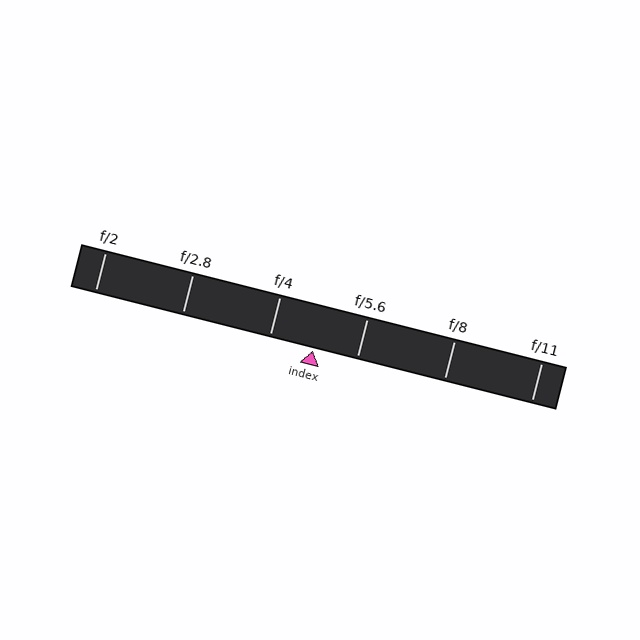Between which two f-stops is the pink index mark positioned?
The index mark is between f/4 and f/5.6.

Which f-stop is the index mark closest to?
The index mark is closest to f/5.6.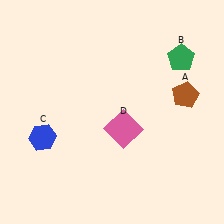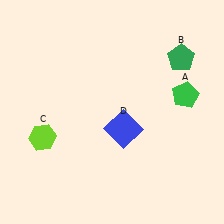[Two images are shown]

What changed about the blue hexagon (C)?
In Image 1, C is blue. In Image 2, it changed to lime.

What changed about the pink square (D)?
In Image 1, D is pink. In Image 2, it changed to blue.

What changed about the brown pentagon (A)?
In Image 1, A is brown. In Image 2, it changed to green.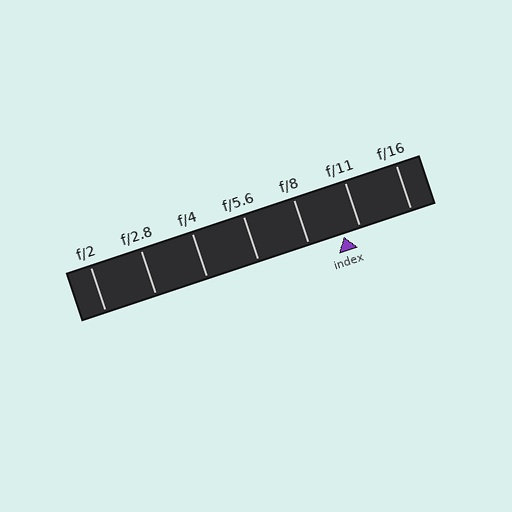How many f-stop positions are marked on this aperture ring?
There are 7 f-stop positions marked.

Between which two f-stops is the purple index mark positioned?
The index mark is between f/8 and f/11.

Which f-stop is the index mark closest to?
The index mark is closest to f/11.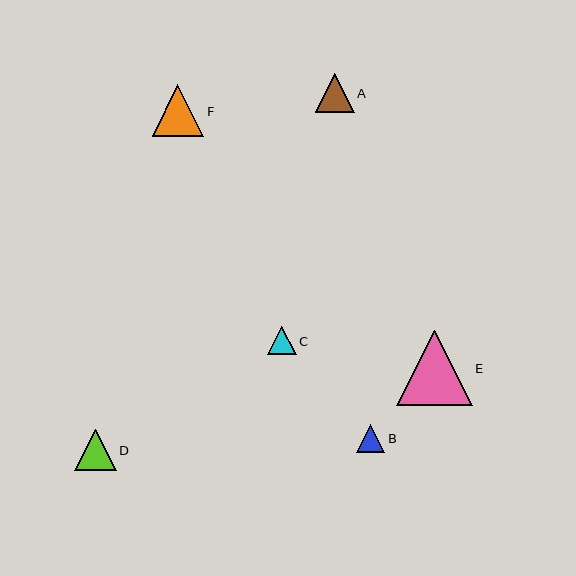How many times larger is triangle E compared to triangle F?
Triangle E is approximately 1.5 times the size of triangle F.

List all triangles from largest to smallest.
From largest to smallest: E, F, D, A, C, B.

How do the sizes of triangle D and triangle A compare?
Triangle D and triangle A are approximately the same size.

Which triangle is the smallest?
Triangle B is the smallest with a size of approximately 28 pixels.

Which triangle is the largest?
Triangle E is the largest with a size of approximately 75 pixels.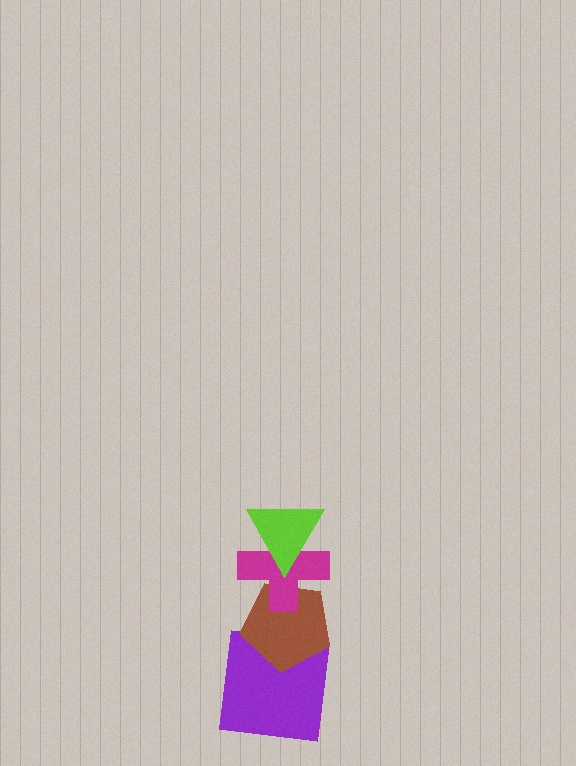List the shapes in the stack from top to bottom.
From top to bottom: the lime triangle, the magenta cross, the brown pentagon, the purple square.